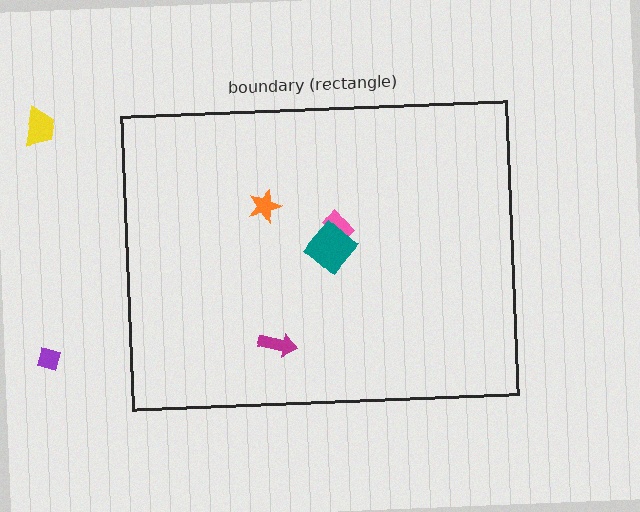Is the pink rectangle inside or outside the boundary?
Inside.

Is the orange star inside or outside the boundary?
Inside.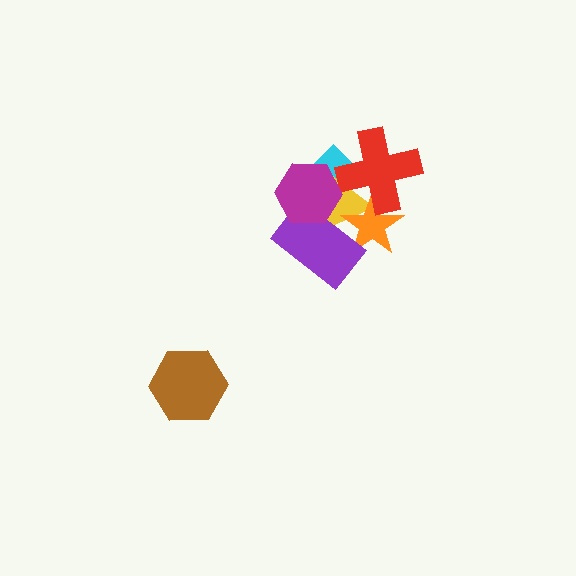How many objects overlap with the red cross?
3 objects overlap with the red cross.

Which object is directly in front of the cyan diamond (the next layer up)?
The yellow triangle is directly in front of the cyan diamond.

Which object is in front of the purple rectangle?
The magenta hexagon is in front of the purple rectangle.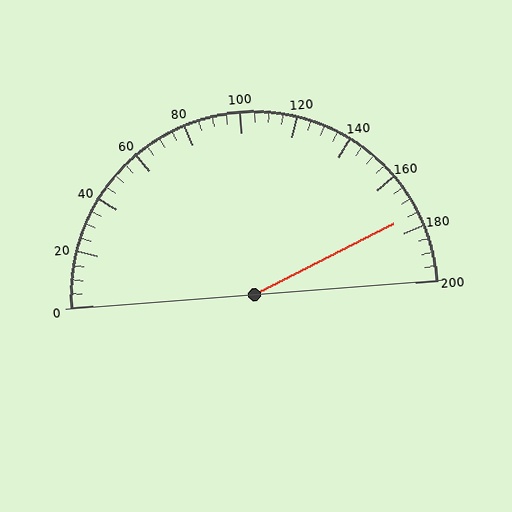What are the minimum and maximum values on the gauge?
The gauge ranges from 0 to 200.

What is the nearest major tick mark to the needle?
The nearest major tick mark is 180.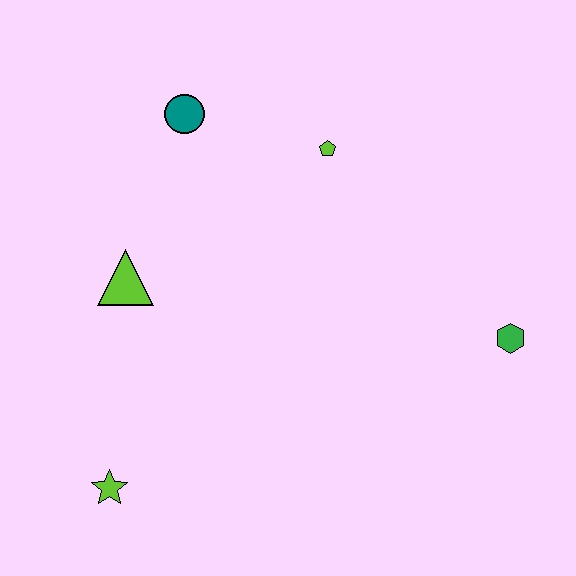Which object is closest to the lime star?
The lime triangle is closest to the lime star.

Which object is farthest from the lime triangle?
The green hexagon is farthest from the lime triangle.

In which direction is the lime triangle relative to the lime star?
The lime triangle is above the lime star.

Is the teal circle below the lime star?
No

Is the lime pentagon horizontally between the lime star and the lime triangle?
No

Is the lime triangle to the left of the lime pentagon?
Yes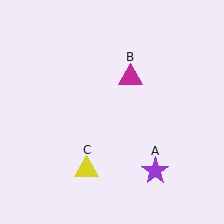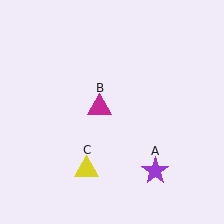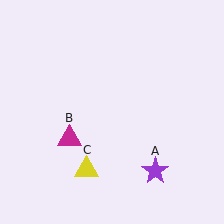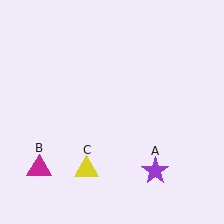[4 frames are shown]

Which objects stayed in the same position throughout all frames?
Purple star (object A) and yellow triangle (object C) remained stationary.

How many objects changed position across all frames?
1 object changed position: magenta triangle (object B).